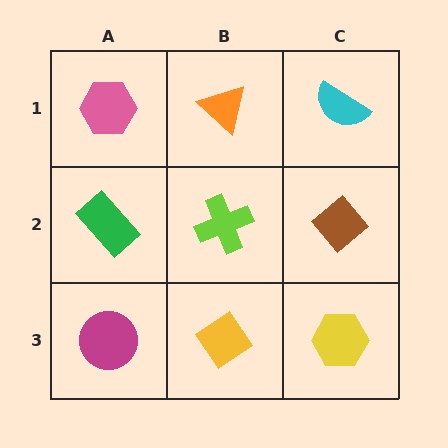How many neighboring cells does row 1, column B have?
3.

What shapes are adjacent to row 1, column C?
A brown diamond (row 2, column C), an orange triangle (row 1, column B).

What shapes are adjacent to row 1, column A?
A green rectangle (row 2, column A), an orange triangle (row 1, column B).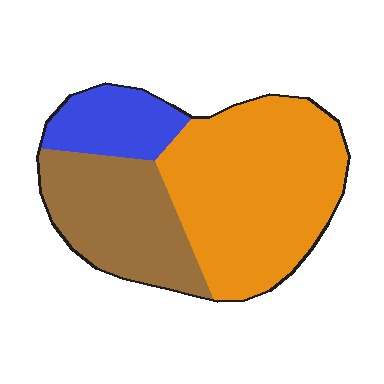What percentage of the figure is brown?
Brown takes up about one third (1/3) of the figure.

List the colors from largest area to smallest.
From largest to smallest: orange, brown, blue.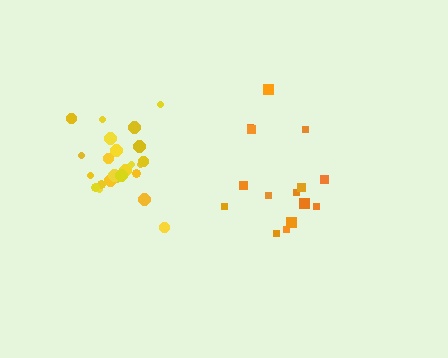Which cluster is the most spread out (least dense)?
Orange.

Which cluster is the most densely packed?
Yellow.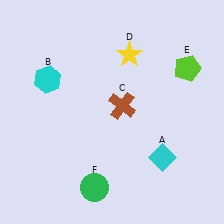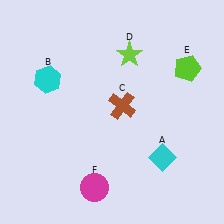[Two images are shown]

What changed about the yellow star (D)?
In Image 1, D is yellow. In Image 2, it changed to lime.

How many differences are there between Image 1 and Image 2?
There are 2 differences between the two images.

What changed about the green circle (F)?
In Image 1, F is green. In Image 2, it changed to magenta.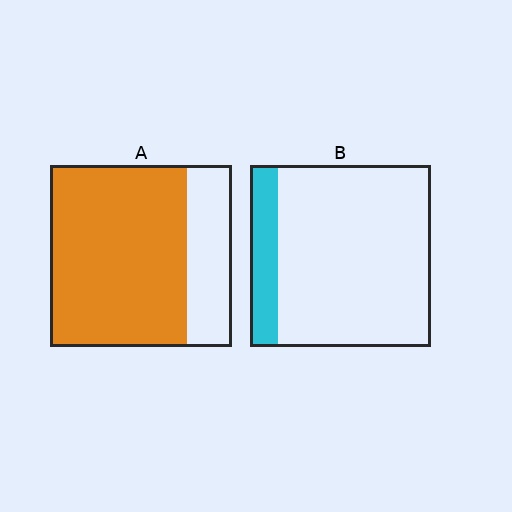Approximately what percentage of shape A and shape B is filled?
A is approximately 75% and B is approximately 15%.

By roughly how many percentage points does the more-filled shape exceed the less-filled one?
By roughly 60 percentage points (A over B).